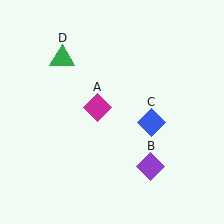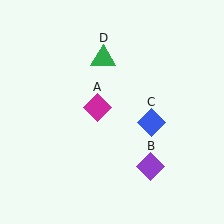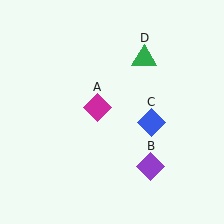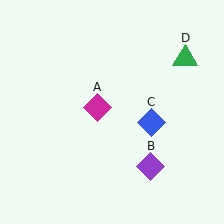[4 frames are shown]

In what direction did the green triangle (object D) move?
The green triangle (object D) moved right.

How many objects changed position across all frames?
1 object changed position: green triangle (object D).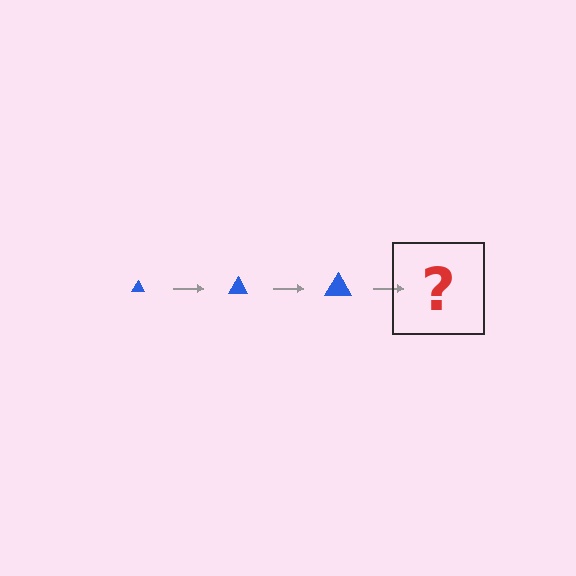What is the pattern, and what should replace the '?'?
The pattern is that the triangle gets progressively larger each step. The '?' should be a blue triangle, larger than the previous one.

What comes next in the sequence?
The next element should be a blue triangle, larger than the previous one.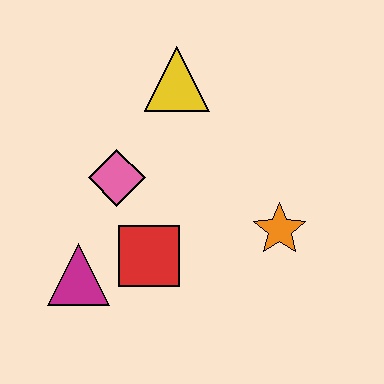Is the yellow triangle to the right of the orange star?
No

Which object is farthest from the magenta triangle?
The yellow triangle is farthest from the magenta triangle.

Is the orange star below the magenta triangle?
No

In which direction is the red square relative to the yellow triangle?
The red square is below the yellow triangle.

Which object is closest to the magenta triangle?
The red square is closest to the magenta triangle.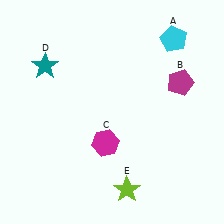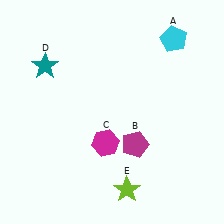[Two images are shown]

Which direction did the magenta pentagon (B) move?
The magenta pentagon (B) moved down.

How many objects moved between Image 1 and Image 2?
1 object moved between the two images.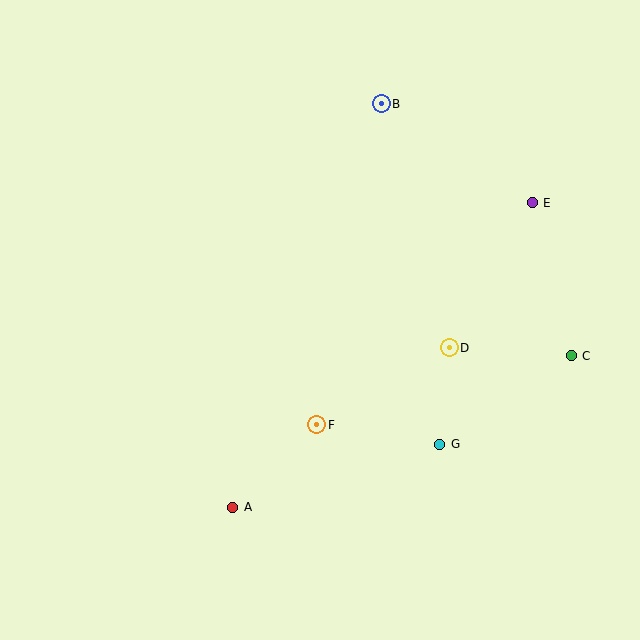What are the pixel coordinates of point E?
Point E is at (532, 203).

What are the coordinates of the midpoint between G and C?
The midpoint between G and C is at (505, 400).